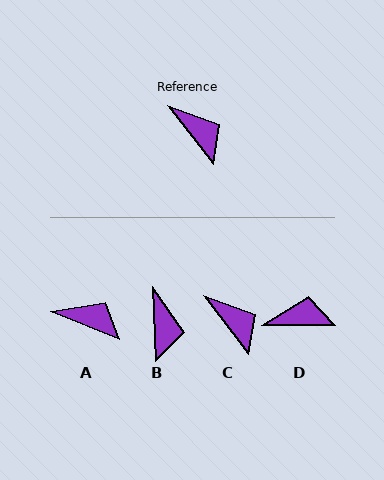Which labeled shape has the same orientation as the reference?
C.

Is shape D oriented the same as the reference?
No, it is off by about 52 degrees.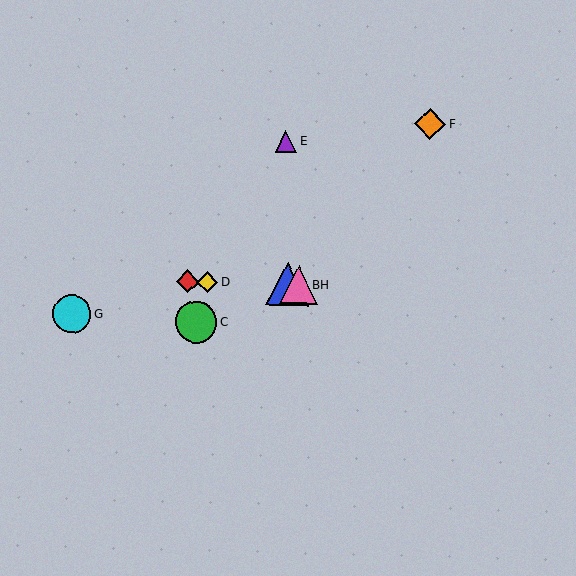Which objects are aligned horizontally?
Objects A, B, D, H are aligned horizontally.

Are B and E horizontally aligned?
No, B is at y≈284 and E is at y≈141.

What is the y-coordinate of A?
Object A is at y≈282.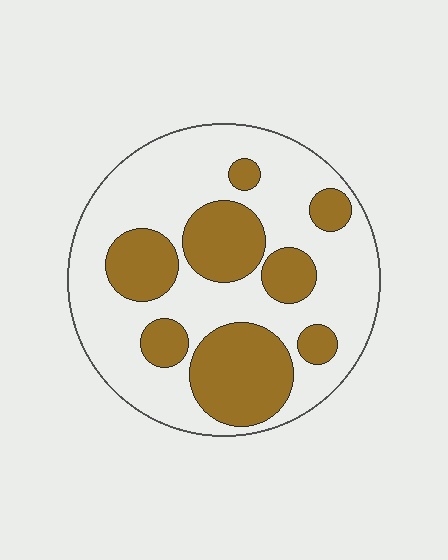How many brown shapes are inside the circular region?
8.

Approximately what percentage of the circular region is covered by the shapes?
Approximately 35%.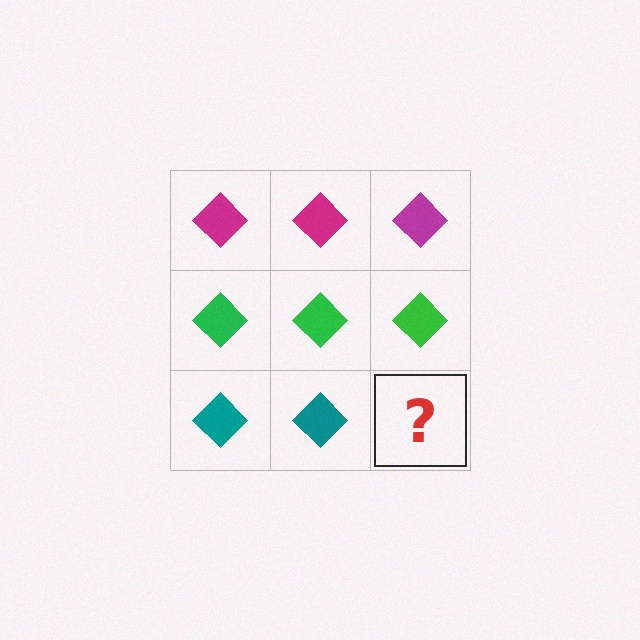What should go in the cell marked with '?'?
The missing cell should contain a teal diamond.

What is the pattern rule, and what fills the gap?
The rule is that each row has a consistent color. The gap should be filled with a teal diamond.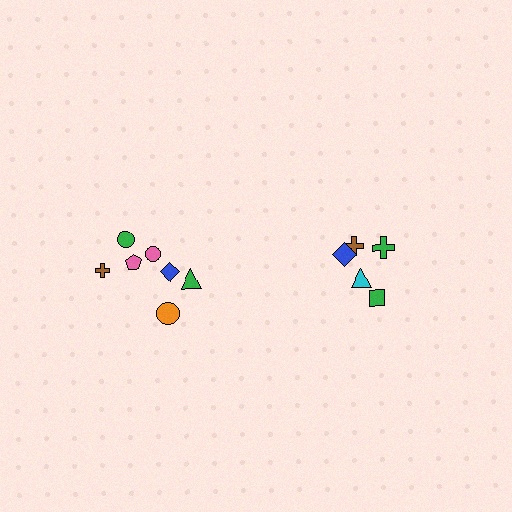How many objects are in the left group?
There are 7 objects.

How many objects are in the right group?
There are 5 objects.